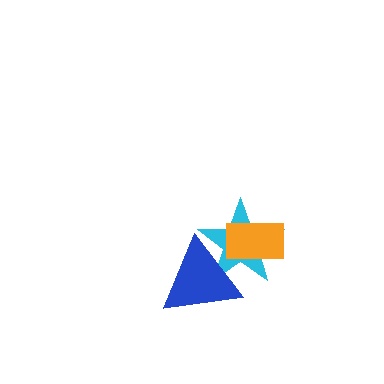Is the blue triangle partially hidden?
No, no other shape covers it.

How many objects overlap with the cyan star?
2 objects overlap with the cyan star.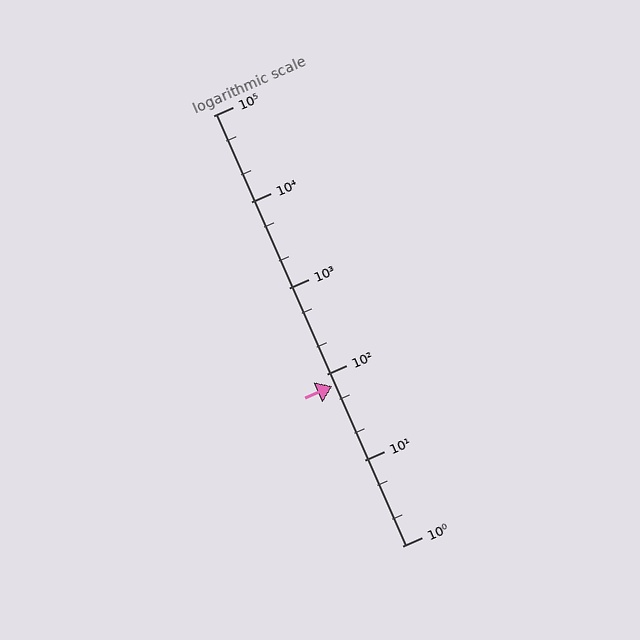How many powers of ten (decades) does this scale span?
The scale spans 5 decades, from 1 to 100000.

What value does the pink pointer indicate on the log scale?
The pointer indicates approximately 71.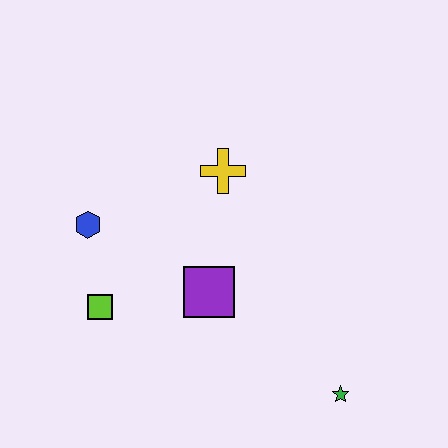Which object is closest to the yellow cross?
The purple square is closest to the yellow cross.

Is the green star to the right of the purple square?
Yes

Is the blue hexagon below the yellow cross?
Yes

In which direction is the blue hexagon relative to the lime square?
The blue hexagon is above the lime square.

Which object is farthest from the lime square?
The green star is farthest from the lime square.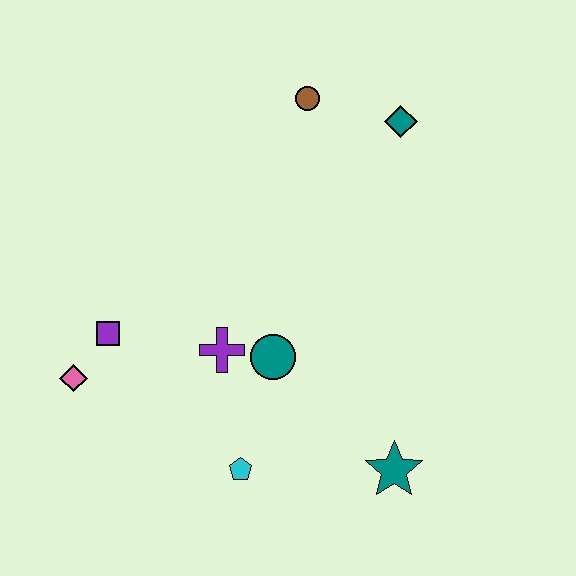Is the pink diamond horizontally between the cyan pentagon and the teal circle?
No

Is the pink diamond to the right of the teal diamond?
No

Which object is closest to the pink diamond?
The purple square is closest to the pink diamond.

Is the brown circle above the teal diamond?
Yes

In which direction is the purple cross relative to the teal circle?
The purple cross is to the left of the teal circle.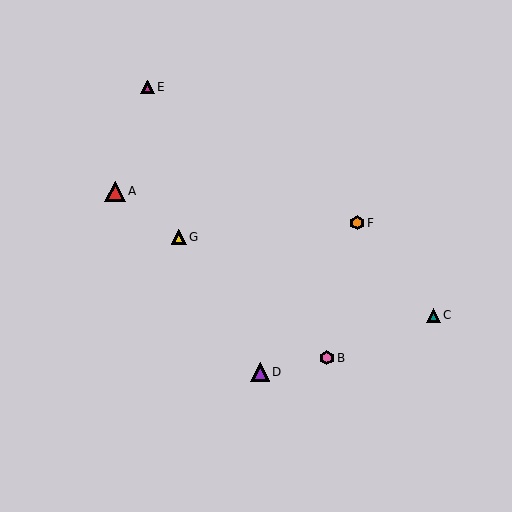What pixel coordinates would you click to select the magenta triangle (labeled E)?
Click at (148, 87) to select the magenta triangle E.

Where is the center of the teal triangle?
The center of the teal triangle is at (433, 315).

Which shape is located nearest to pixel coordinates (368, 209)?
The orange hexagon (labeled F) at (357, 223) is nearest to that location.